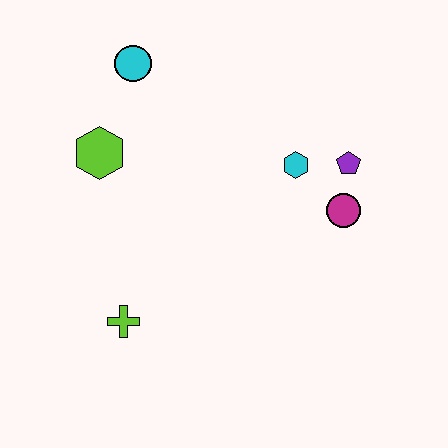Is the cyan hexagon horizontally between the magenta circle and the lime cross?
Yes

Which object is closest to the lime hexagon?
The cyan circle is closest to the lime hexagon.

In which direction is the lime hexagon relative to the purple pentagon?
The lime hexagon is to the left of the purple pentagon.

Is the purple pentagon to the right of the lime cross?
Yes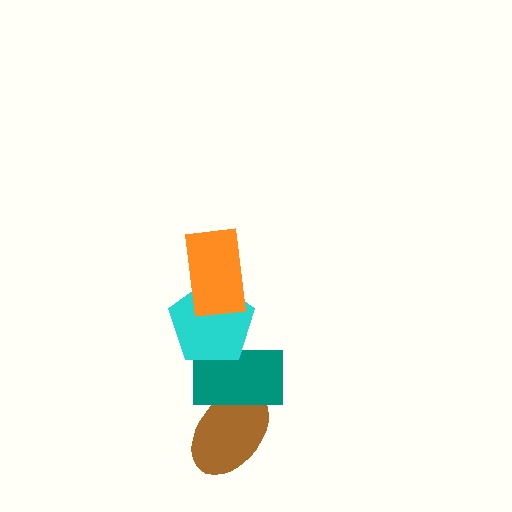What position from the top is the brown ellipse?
The brown ellipse is 4th from the top.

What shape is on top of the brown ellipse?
The teal rectangle is on top of the brown ellipse.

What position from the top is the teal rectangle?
The teal rectangle is 3rd from the top.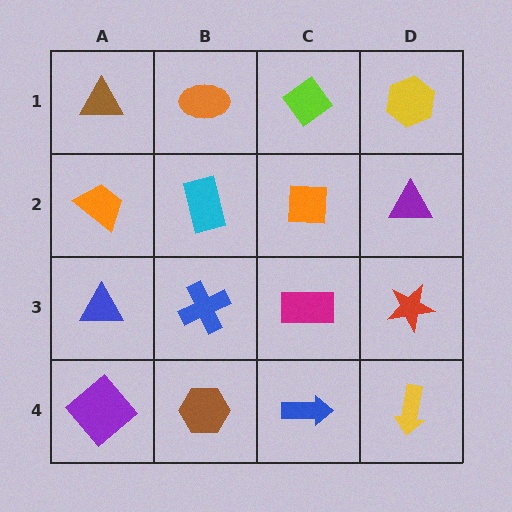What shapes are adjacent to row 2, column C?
A lime diamond (row 1, column C), a magenta rectangle (row 3, column C), a cyan rectangle (row 2, column B), a purple triangle (row 2, column D).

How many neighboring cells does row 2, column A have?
3.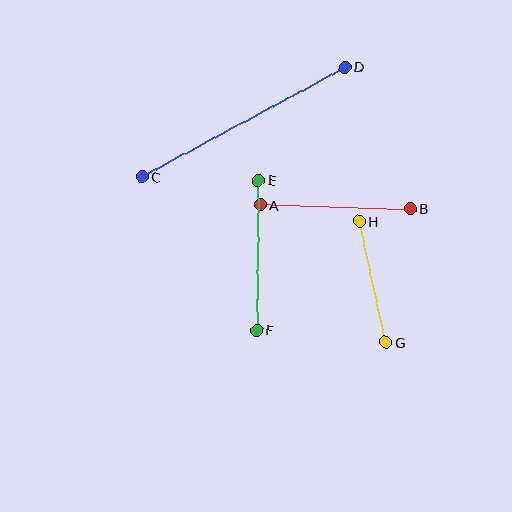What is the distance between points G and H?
The distance is approximately 124 pixels.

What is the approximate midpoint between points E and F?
The midpoint is at approximately (258, 255) pixels.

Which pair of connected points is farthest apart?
Points C and D are farthest apart.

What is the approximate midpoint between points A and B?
The midpoint is at approximately (335, 207) pixels.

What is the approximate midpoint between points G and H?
The midpoint is at approximately (373, 282) pixels.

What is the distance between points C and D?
The distance is approximately 231 pixels.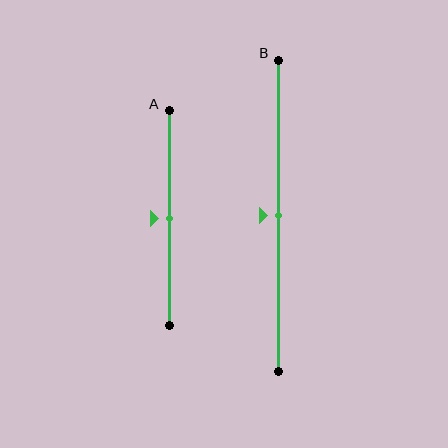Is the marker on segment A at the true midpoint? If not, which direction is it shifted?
Yes, the marker on segment A is at the true midpoint.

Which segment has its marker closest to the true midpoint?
Segment A has its marker closest to the true midpoint.